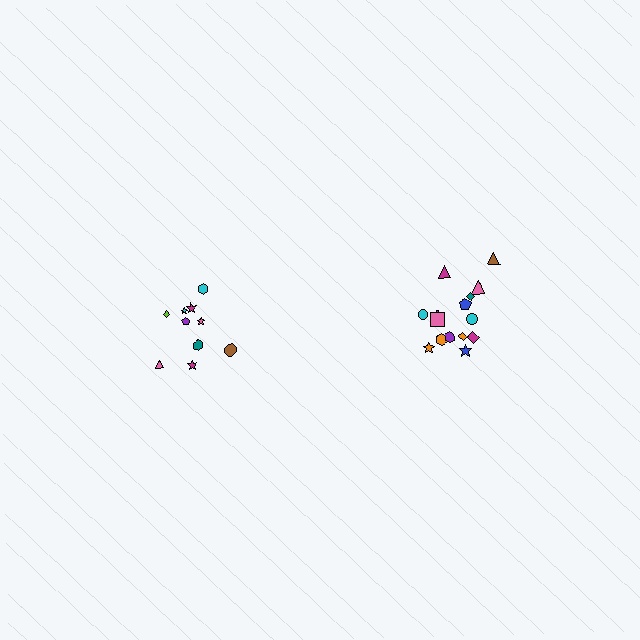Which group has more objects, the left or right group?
The right group.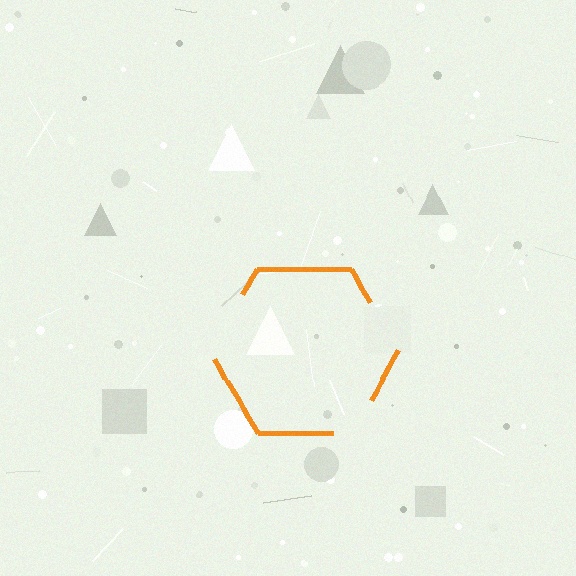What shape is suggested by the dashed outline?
The dashed outline suggests a hexagon.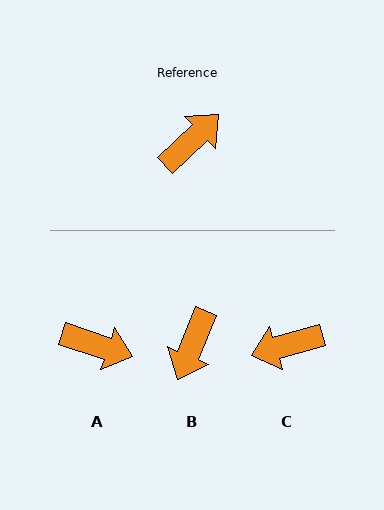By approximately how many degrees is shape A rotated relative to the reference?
Approximately 62 degrees clockwise.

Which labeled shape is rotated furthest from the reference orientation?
B, about 156 degrees away.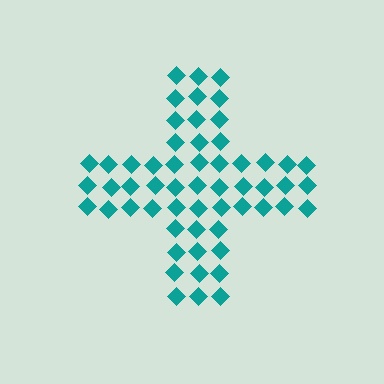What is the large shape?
The large shape is a cross.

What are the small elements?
The small elements are diamonds.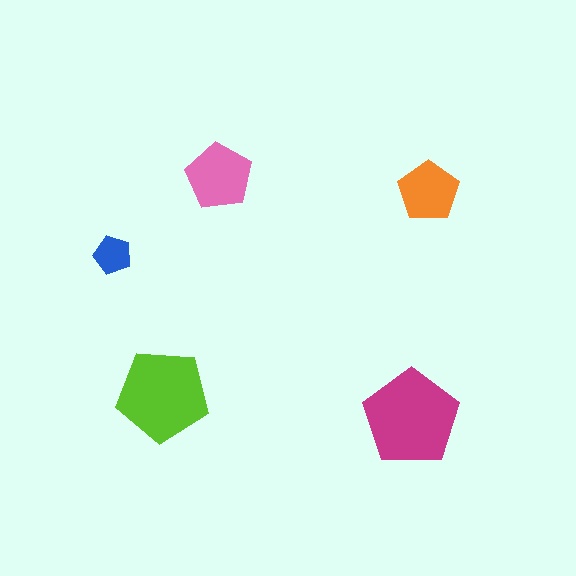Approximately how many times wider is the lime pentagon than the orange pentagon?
About 1.5 times wider.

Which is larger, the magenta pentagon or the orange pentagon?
The magenta one.